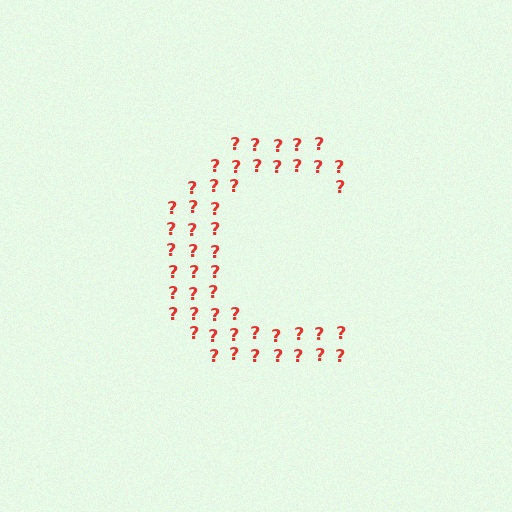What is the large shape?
The large shape is the letter C.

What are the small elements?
The small elements are question marks.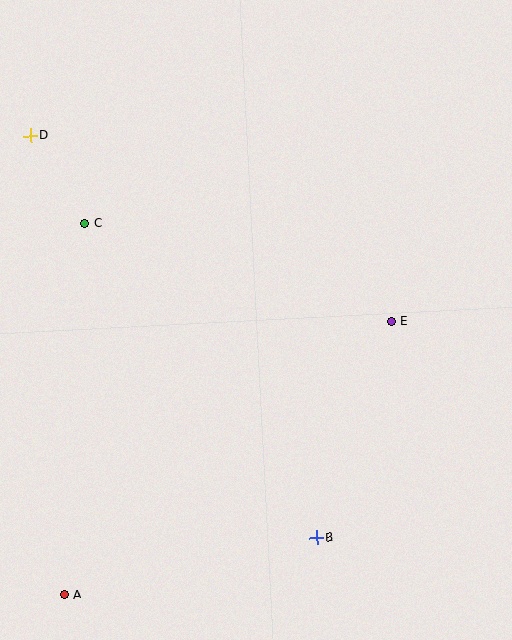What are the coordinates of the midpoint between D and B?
The midpoint between D and B is at (173, 337).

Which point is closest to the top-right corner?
Point E is closest to the top-right corner.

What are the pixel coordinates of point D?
Point D is at (30, 136).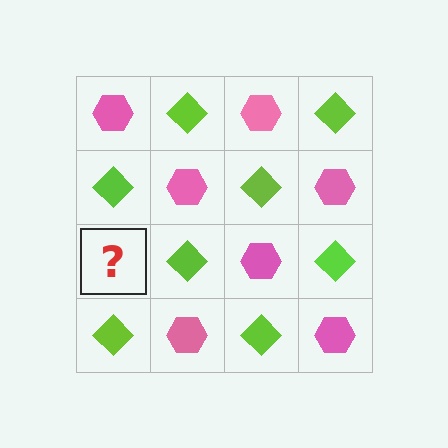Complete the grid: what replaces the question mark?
The question mark should be replaced with a pink hexagon.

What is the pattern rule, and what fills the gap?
The rule is that it alternates pink hexagon and lime diamond in a checkerboard pattern. The gap should be filled with a pink hexagon.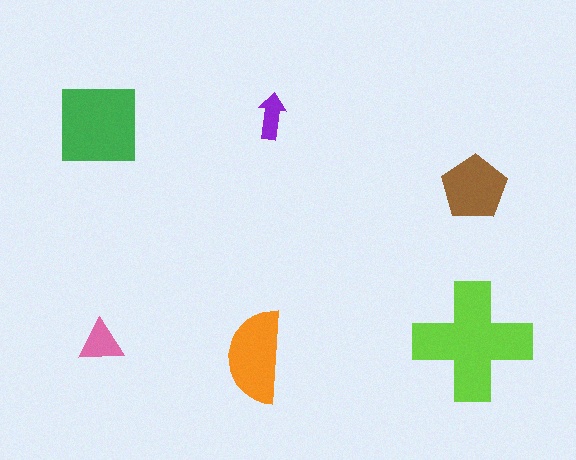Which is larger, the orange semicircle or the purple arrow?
The orange semicircle.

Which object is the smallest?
The purple arrow.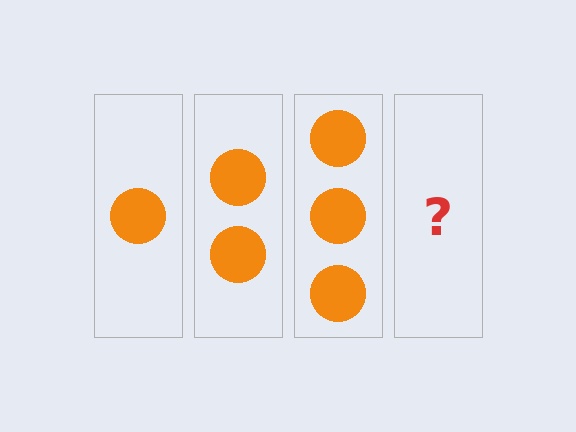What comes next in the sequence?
The next element should be 4 circles.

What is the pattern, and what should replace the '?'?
The pattern is that each step adds one more circle. The '?' should be 4 circles.